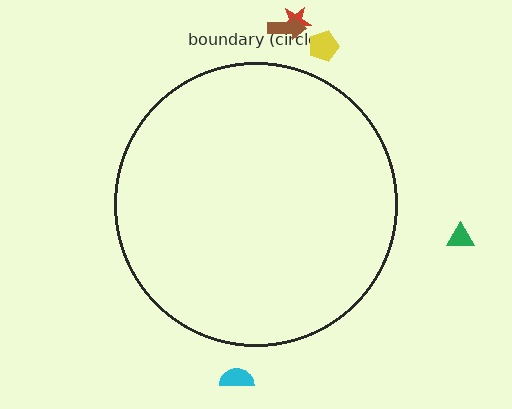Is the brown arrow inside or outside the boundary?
Outside.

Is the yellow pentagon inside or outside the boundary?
Outside.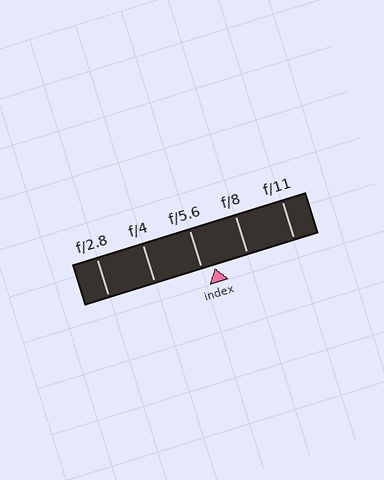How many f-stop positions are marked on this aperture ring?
There are 5 f-stop positions marked.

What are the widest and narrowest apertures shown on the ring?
The widest aperture shown is f/2.8 and the narrowest is f/11.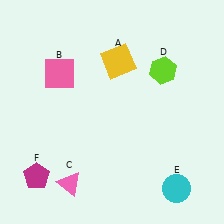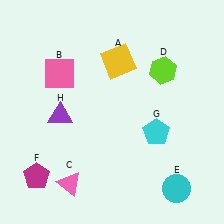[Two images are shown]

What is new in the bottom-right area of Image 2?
A cyan pentagon (G) was added in the bottom-right area of Image 2.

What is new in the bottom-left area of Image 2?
A purple triangle (H) was added in the bottom-left area of Image 2.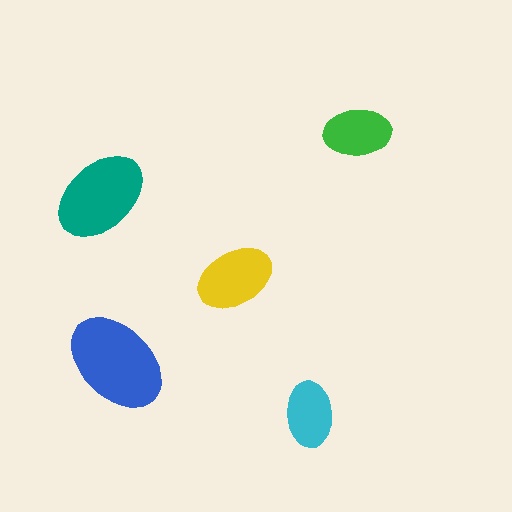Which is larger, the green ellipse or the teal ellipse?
The teal one.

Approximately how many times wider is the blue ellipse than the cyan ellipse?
About 1.5 times wider.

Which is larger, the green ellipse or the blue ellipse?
The blue one.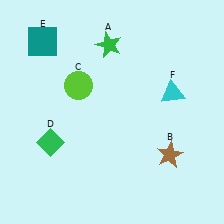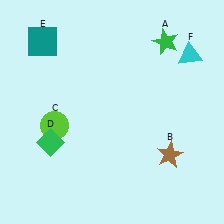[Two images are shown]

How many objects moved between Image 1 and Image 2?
3 objects moved between the two images.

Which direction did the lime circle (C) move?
The lime circle (C) moved down.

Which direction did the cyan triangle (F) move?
The cyan triangle (F) moved up.